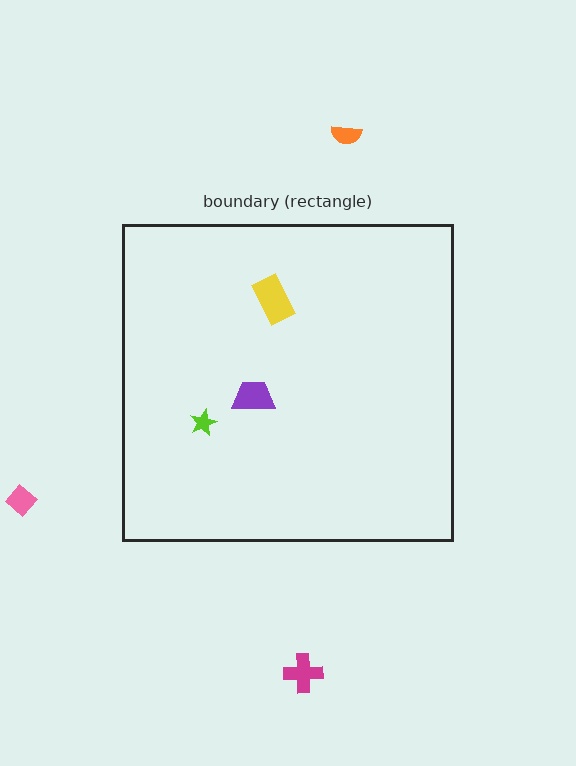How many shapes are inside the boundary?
3 inside, 3 outside.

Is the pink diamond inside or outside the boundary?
Outside.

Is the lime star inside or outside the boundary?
Inside.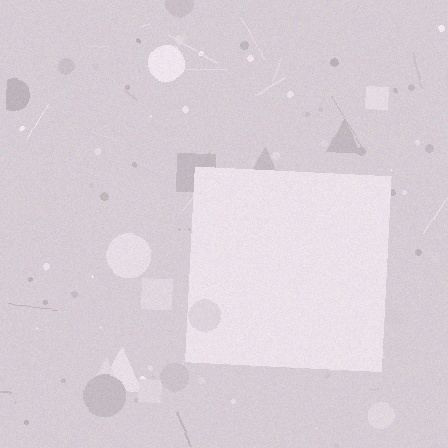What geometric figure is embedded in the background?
A square is embedded in the background.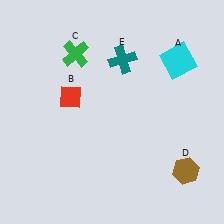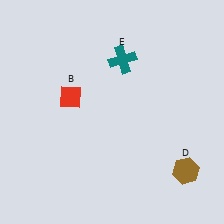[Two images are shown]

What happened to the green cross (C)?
The green cross (C) was removed in Image 2. It was in the top-left area of Image 1.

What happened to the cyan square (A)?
The cyan square (A) was removed in Image 2. It was in the top-right area of Image 1.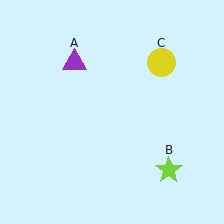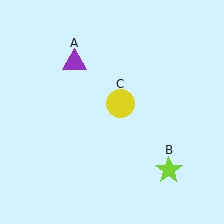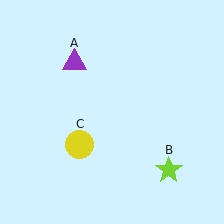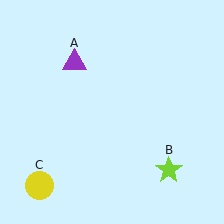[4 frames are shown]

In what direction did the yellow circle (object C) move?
The yellow circle (object C) moved down and to the left.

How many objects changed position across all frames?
1 object changed position: yellow circle (object C).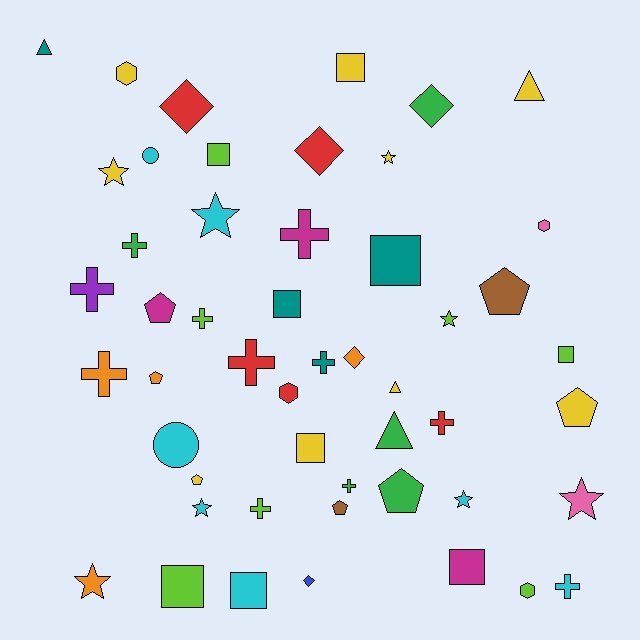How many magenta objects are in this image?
There are 3 magenta objects.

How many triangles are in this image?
There are 4 triangles.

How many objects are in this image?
There are 50 objects.